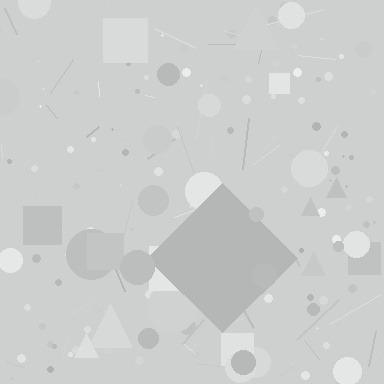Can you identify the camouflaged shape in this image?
The camouflaged shape is a diamond.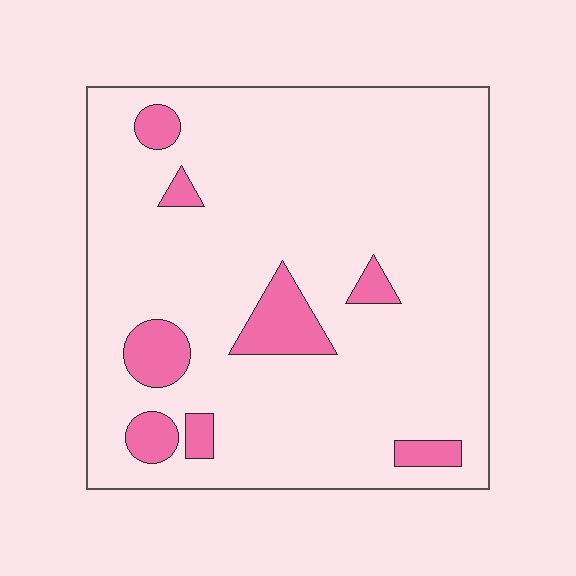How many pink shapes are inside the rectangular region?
8.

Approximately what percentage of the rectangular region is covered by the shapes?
Approximately 10%.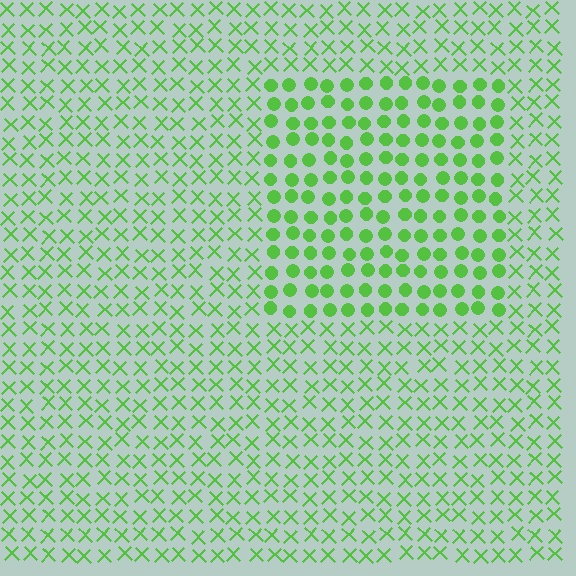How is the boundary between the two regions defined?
The boundary is defined by a change in element shape: circles inside vs. X marks outside. All elements share the same color and spacing.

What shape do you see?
I see a rectangle.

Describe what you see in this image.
The image is filled with small lime elements arranged in a uniform grid. A rectangle-shaped region contains circles, while the surrounding area contains X marks. The boundary is defined purely by the change in element shape.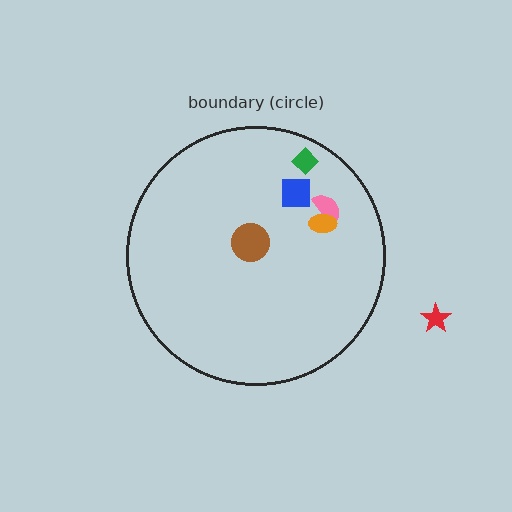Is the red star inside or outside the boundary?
Outside.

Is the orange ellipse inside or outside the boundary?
Inside.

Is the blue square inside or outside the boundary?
Inside.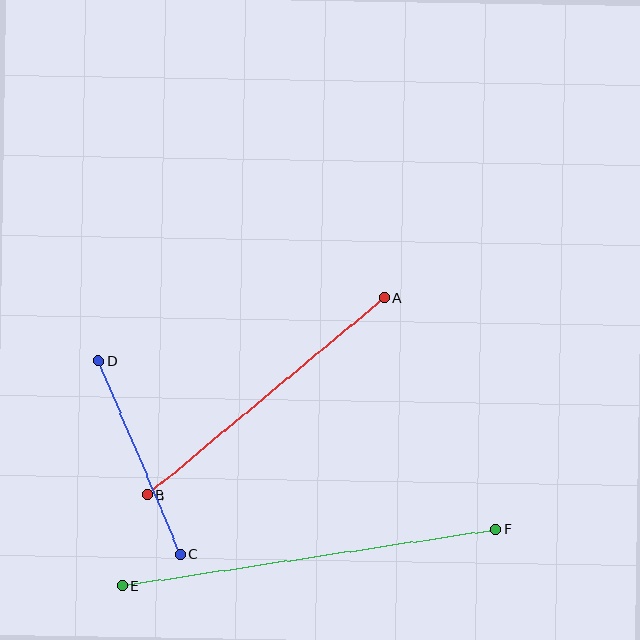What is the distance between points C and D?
The distance is approximately 210 pixels.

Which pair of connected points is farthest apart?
Points E and F are farthest apart.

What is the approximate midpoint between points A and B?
The midpoint is at approximately (266, 396) pixels.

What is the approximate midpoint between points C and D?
The midpoint is at approximately (140, 457) pixels.